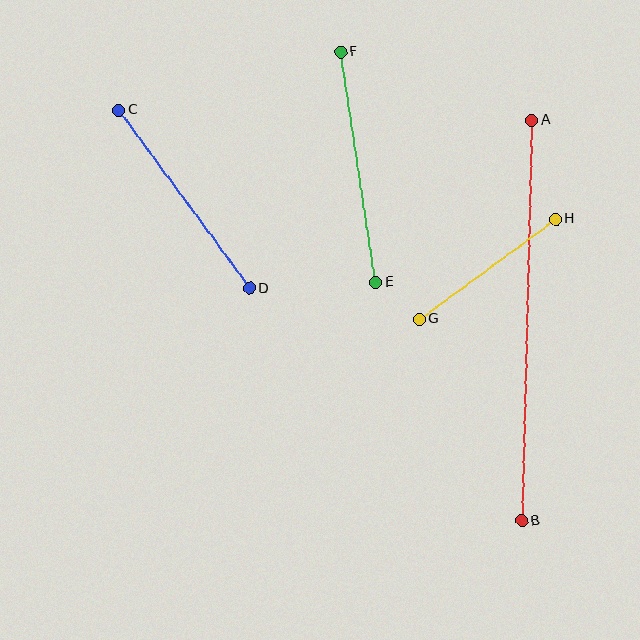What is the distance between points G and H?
The distance is approximately 169 pixels.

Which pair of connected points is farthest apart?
Points A and B are farthest apart.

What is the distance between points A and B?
The distance is approximately 400 pixels.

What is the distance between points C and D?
The distance is approximately 221 pixels.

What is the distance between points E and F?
The distance is approximately 234 pixels.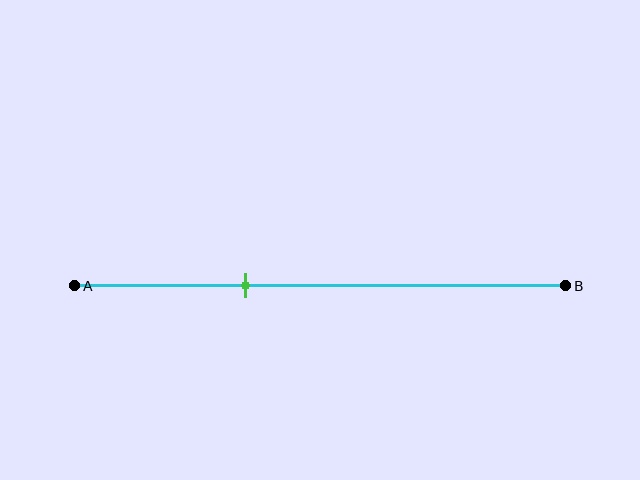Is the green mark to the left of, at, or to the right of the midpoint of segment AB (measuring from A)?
The green mark is to the left of the midpoint of segment AB.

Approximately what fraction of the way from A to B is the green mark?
The green mark is approximately 35% of the way from A to B.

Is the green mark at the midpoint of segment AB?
No, the mark is at about 35% from A, not at the 50% midpoint.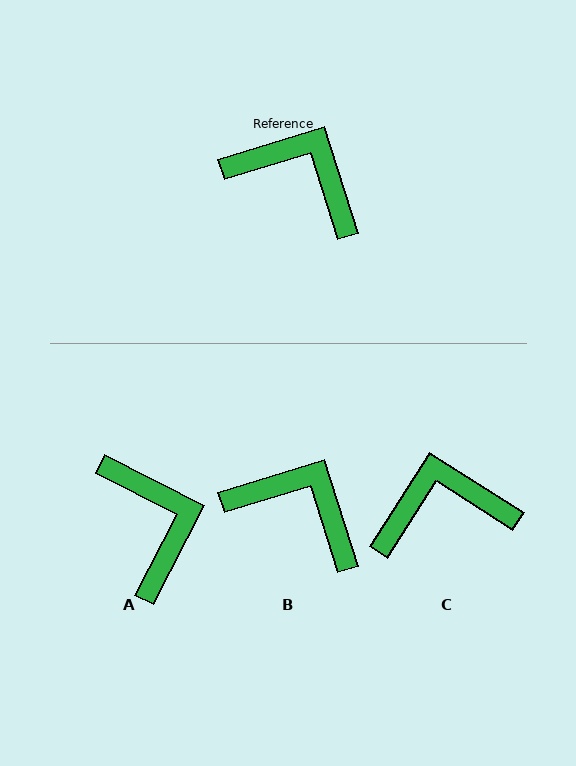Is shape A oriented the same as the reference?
No, it is off by about 44 degrees.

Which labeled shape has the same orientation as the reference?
B.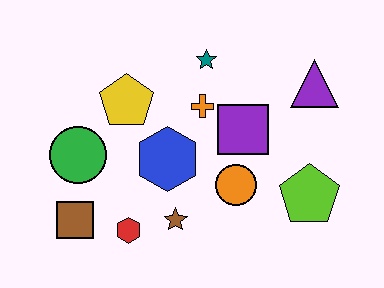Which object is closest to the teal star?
The orange cross is closest to the teal star.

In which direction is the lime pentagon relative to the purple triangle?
The lime pentagon is below the purple triangle.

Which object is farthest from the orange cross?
The brown square is farthest from the orange cross.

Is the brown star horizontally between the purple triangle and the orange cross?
No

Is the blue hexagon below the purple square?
Yes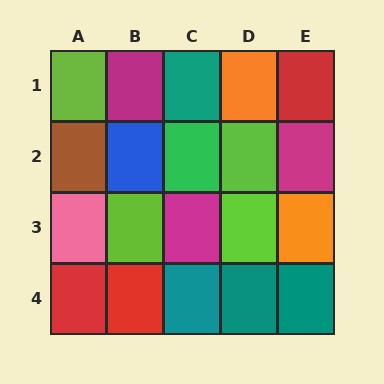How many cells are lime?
4 cells are lime.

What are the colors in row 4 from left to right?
Red, red, teal, teal, teal.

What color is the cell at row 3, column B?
Lime.